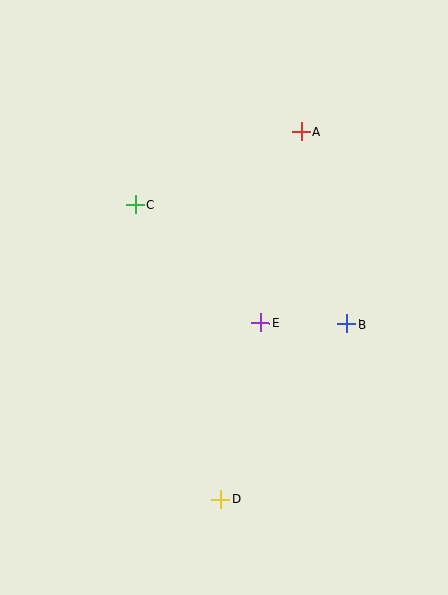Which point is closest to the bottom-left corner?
Point D is closest to the bottom-left corner.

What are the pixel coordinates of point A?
Point A is at (301, 132).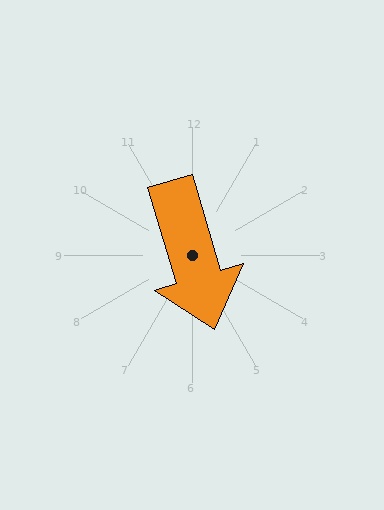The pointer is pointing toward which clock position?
Roughly 5 o'clock.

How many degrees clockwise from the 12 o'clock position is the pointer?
Approximately 163 degrees.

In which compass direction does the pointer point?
South.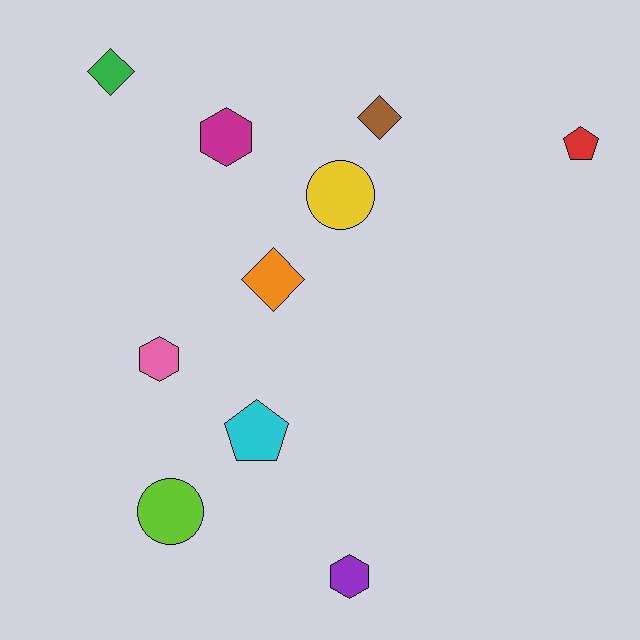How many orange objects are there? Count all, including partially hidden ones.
There is 1 orange object.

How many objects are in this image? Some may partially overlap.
There are 10 objects.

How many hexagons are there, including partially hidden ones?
There are 3 hexagons.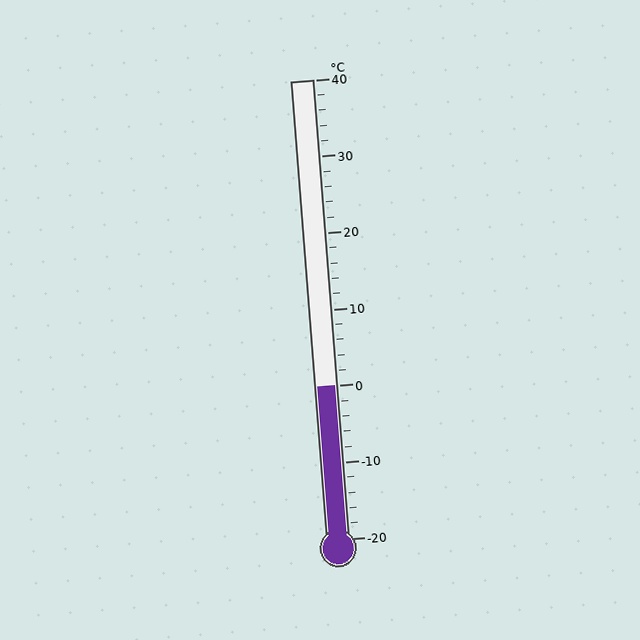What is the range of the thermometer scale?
The thermometer scale ranges from -20°C to 40°C.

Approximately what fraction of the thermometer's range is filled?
The thermometer is filled to approximately 35% of its range.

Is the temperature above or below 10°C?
The temperature is below 10°C.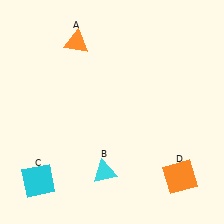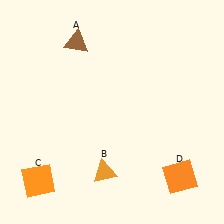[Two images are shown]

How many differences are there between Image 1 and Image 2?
There are 3 differences between the two images.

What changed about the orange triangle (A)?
In Image 1, A is orange. In Image 2, it changed to brown.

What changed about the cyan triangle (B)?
In Image 1, B is cyan. In Image 2, it changed to orange.